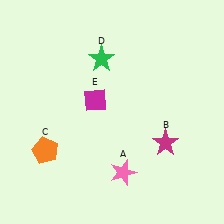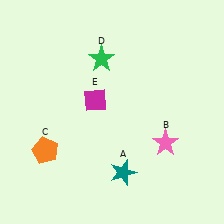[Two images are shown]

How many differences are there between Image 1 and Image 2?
There are 2 differences between the two images.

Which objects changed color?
A changed from pink to teal. B changed from magenta to pink.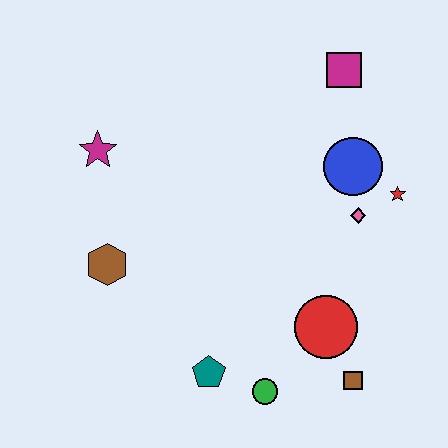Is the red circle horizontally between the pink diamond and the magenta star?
Yes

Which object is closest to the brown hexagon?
The magenta star is closest to the brown hexagon.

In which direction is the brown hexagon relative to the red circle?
The brown hexagon is to the left of the red circle.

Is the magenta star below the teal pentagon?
No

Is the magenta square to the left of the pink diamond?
Yes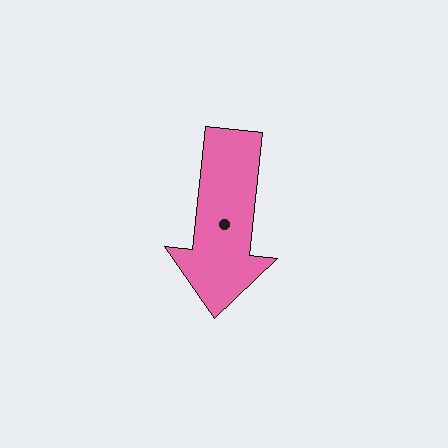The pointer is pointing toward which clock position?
Roughly 6 o'clock.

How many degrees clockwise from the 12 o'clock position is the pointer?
Approximately 186 degrees.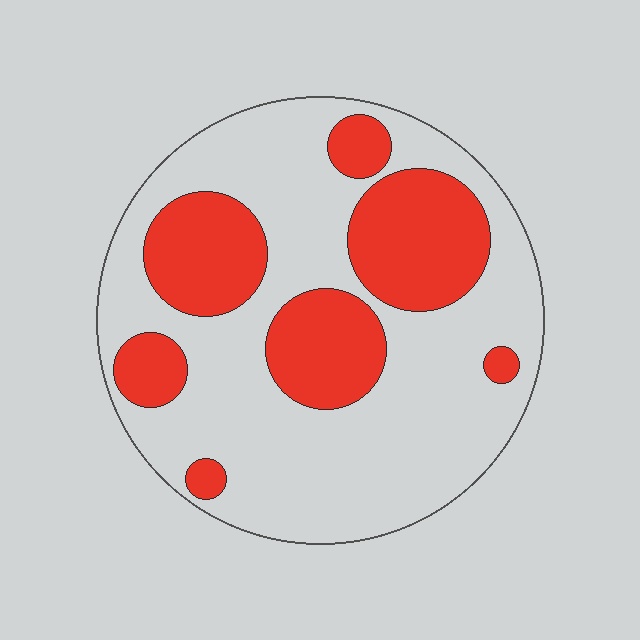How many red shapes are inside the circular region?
7.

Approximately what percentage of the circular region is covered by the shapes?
Approximately 30%.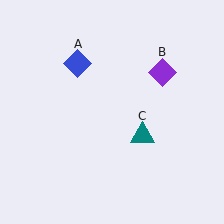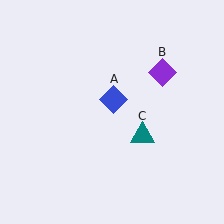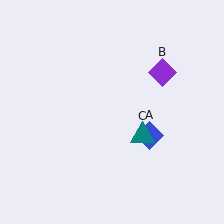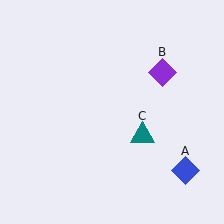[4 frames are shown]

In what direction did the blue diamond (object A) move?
The blue diamond (object A) moved down and to the right.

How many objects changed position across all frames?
1 object changed position: blue diamond (object A).